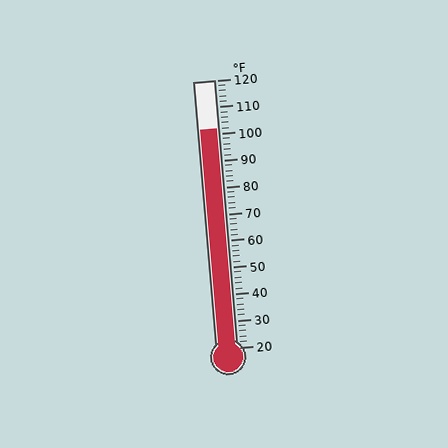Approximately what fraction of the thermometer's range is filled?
The thermometer is filled to approximately 80% of its range.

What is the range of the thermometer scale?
The thermometer scale ranges from 20°F to 120°F.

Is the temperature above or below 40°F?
The temperature is above 40°F.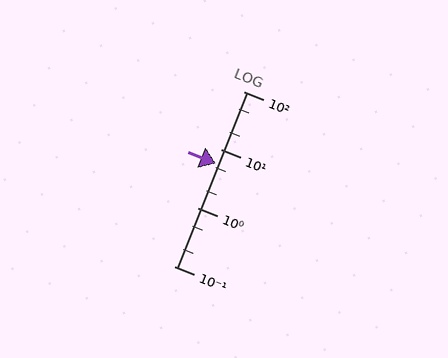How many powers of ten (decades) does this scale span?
The scale spans 3 decades, from 0.1 to 100.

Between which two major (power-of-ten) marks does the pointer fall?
The pointer is between 1 and 10.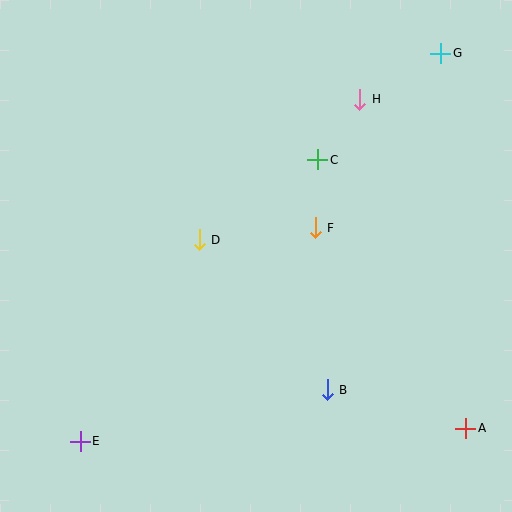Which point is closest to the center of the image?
Point D at (199, 240) is closest to the center.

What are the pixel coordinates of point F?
Point F is at (315, 228).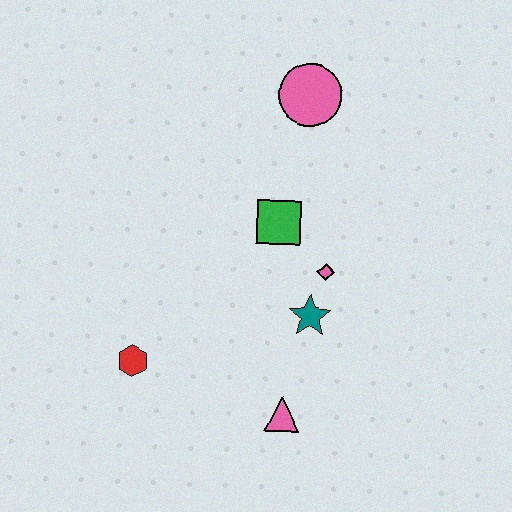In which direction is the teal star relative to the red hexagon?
The teal star is to the right of the red hexagon.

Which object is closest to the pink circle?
The green square is closest to the pink circle.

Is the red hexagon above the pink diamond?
No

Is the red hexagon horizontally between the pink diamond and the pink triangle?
No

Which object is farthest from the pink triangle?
The pink circle is farthest from the pink triangle.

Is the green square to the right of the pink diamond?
No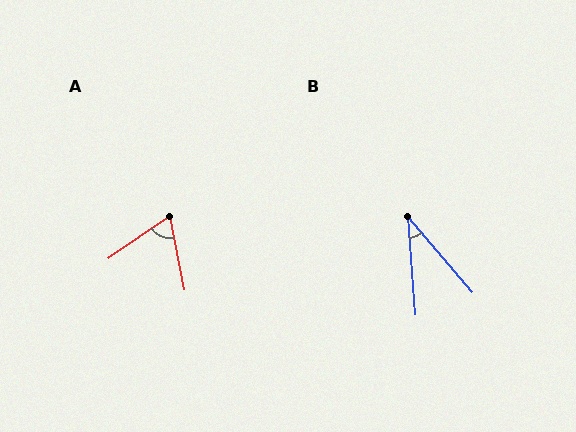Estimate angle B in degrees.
Approximately 36 degrees.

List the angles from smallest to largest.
B (36°), A (66°).